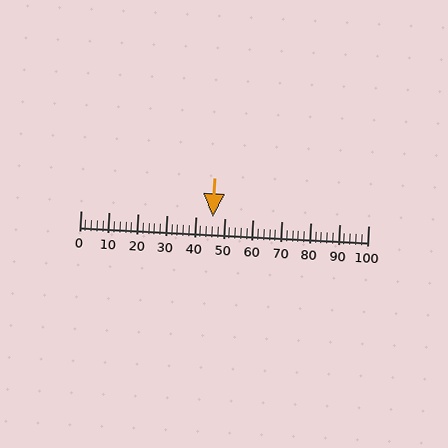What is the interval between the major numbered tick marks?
The major tick marks are spaced 10 units apart.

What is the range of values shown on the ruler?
The ruler shows values from 0 to 100.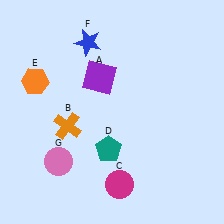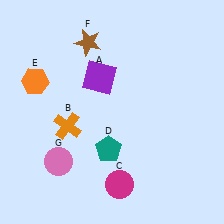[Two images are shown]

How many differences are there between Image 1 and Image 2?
There is 1 difference between the two images.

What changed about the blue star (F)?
In Image 1, F is blue. In Image 2, it changed to brown.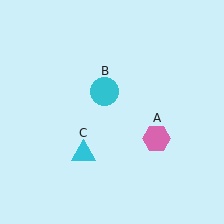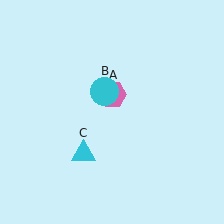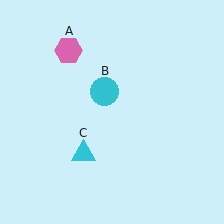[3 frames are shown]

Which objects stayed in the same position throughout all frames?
Cyan circle (object B) and cyan triangle (object C) remained stationary.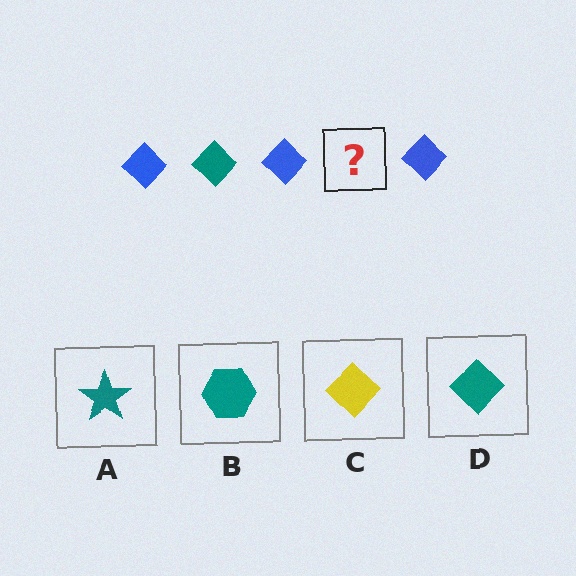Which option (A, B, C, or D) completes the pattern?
D.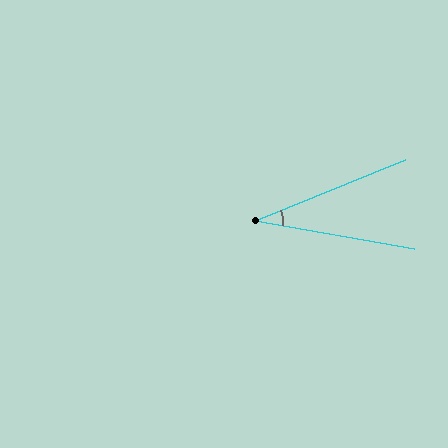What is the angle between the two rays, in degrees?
Approximately 32 degrees.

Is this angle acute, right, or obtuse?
It is acute.